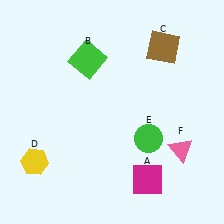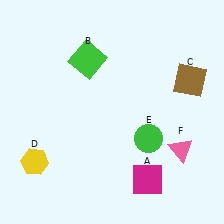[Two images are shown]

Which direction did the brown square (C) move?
The brown square (C) moved down.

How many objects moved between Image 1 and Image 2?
1 object moved between the two images.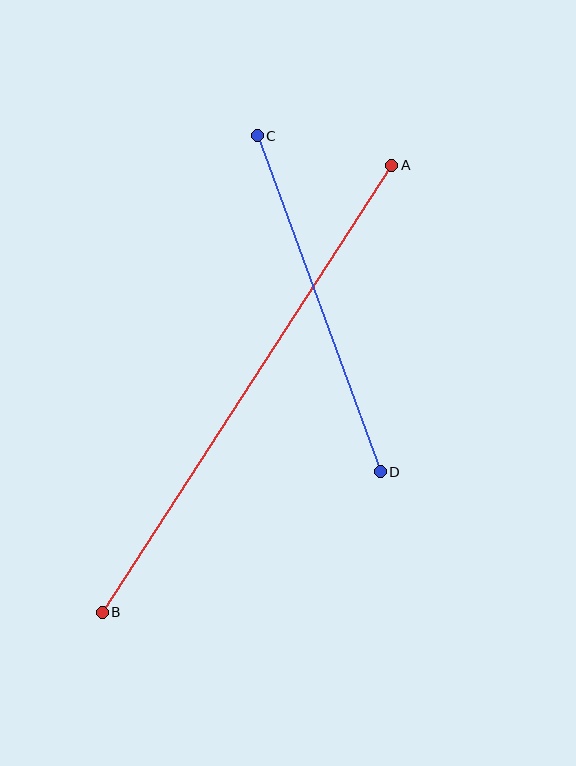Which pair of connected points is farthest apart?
Points A and B are farthest apart.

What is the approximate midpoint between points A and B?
The midpoint is at approximately (247, 389) pixels.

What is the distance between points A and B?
The distance is approximately 533 pixels.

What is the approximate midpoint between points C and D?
The midpoint is at approximately (319, 304) pixels.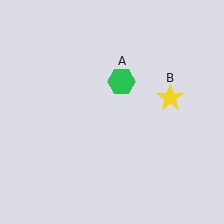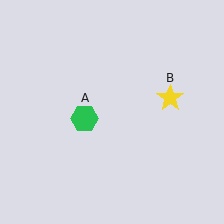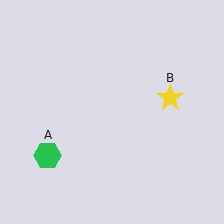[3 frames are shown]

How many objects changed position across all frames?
1 object changed position: green hexagon (object A).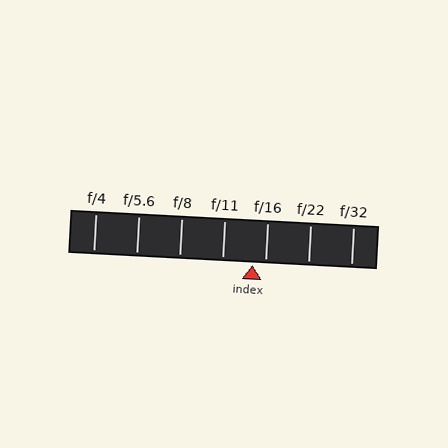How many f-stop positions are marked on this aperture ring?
There are 7 f-stop positions marked.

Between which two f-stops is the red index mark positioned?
The index mark is between f/11 and f/16.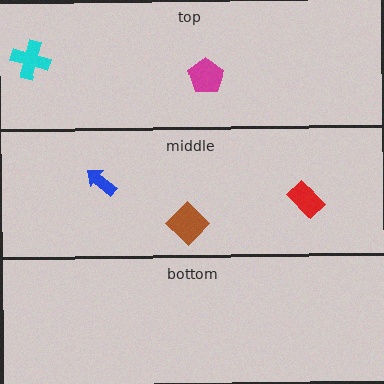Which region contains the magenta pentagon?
The top region.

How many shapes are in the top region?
2.